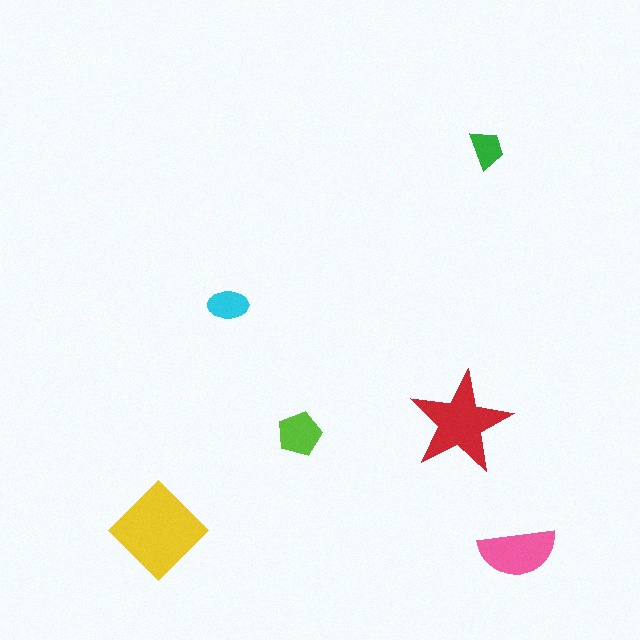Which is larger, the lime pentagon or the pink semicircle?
The pink semicircle.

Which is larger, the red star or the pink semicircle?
The red star.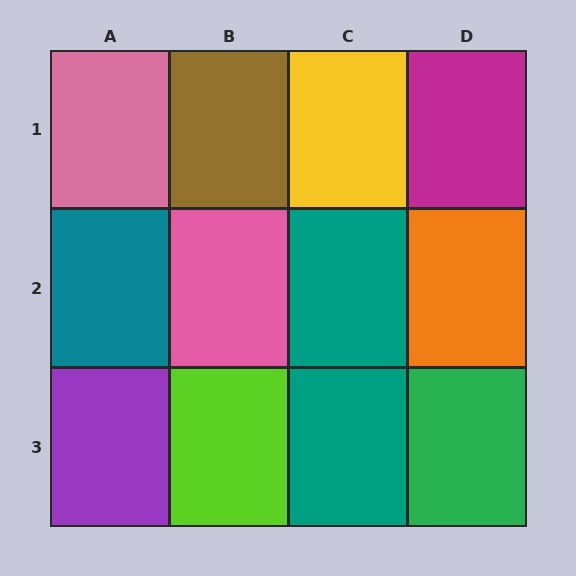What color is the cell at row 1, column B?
Brown.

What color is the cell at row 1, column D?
Magenta.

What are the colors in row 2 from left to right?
Teal, pink, teal, orange.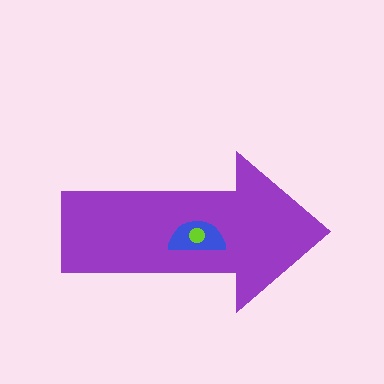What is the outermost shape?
The purple arrow.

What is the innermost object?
The lime circle.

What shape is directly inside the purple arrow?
The blue semicircle.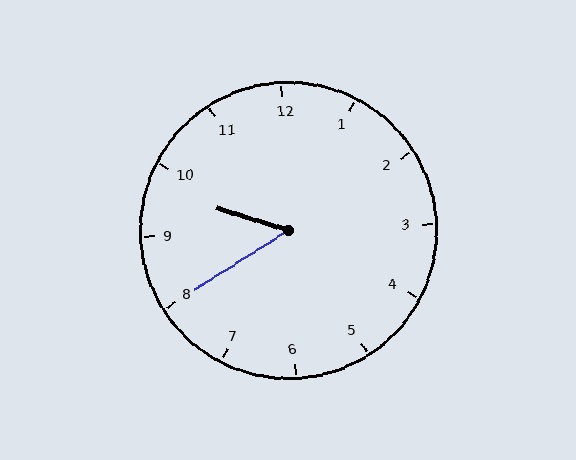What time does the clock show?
9:40.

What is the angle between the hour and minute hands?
Approximately 50 degrees.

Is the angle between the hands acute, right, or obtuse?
It is acute.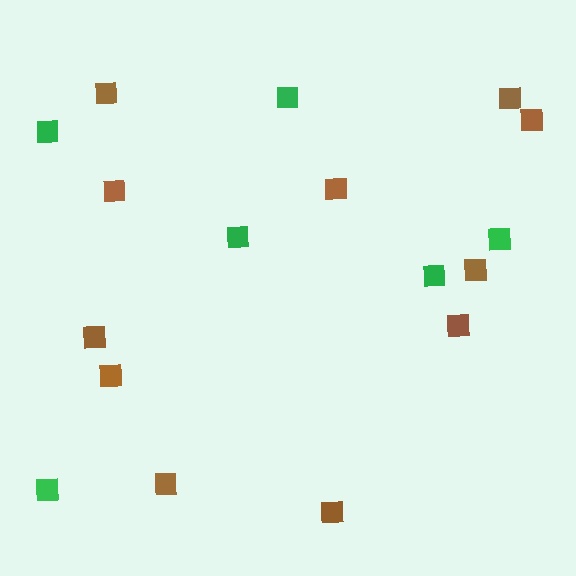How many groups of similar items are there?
There are 2 groups: one group of green squares (6) and one group of brown squares (11).